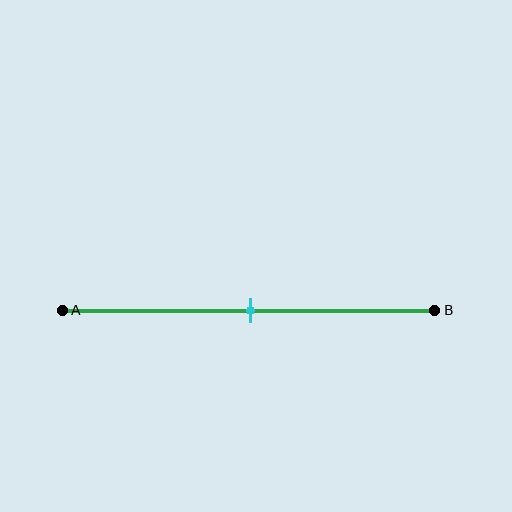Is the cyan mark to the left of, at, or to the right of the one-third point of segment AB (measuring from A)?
The cyan mark is to the right of the one-third point of segment AB.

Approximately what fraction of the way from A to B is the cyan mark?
The cyan mark is approximately 50% of the way from A to B.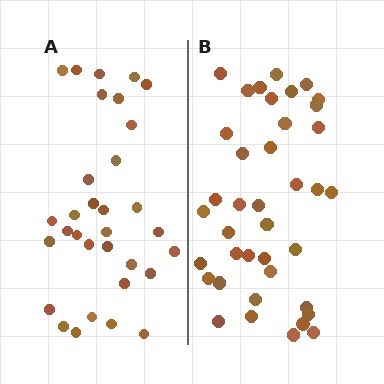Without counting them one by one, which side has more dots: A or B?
Region B (the right region) has more dots.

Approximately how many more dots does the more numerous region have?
Region B has roughly 8 or so more dots than region A.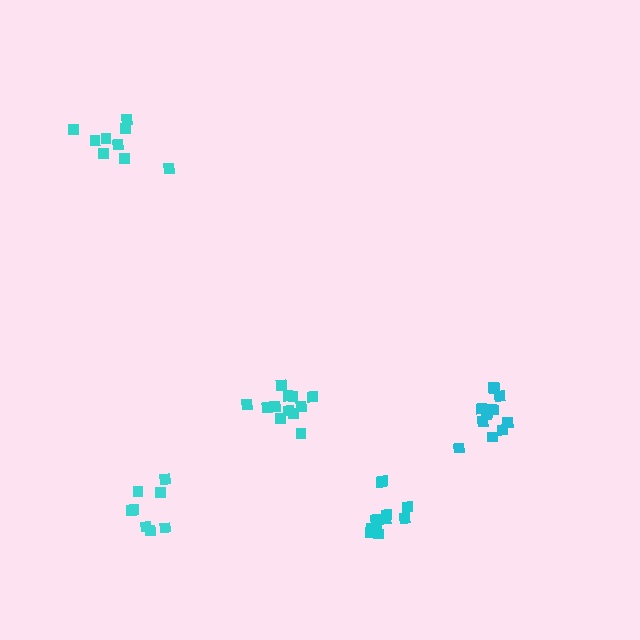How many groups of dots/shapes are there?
There are 5 groups.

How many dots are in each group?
Group 1: 13 dots, Group 2: 12 dots, Group 3: 8 dots, Group 4: 13 dots, Group 5: 9 dots (55 total).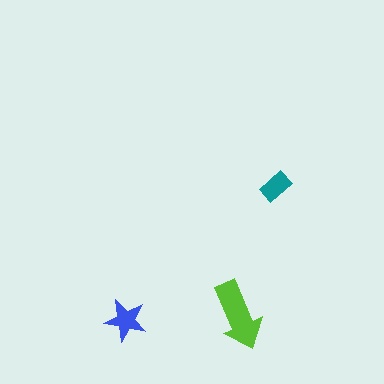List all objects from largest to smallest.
The lime arrow, the blue star, the teal rectangle.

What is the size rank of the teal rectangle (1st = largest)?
3rd.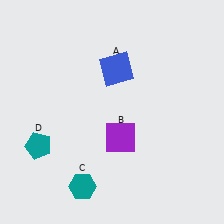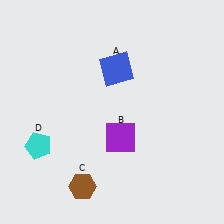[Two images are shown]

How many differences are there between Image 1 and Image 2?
There are 2 differences between the two images.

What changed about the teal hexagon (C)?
In Image 1, C is teal. In Image 2, it changed to brown.